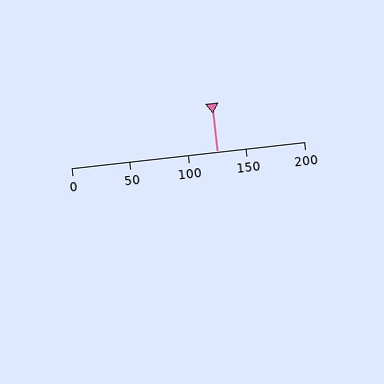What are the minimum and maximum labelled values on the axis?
The axis runs from 0 to 200.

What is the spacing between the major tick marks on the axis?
The major ticks are spaced 50 apart.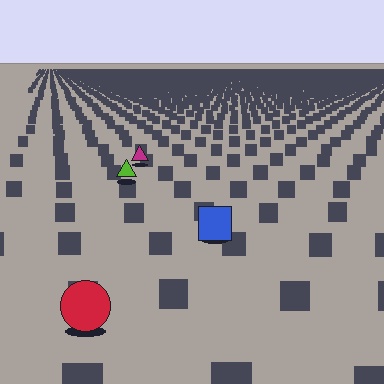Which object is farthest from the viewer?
The magenta triangle is farthest from the viewer. It appears smaller and the ground texture around it is denser.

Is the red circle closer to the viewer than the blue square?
Yes. The red circle is closer — you can tell from the texture gradient: the ground texture is coarser near it.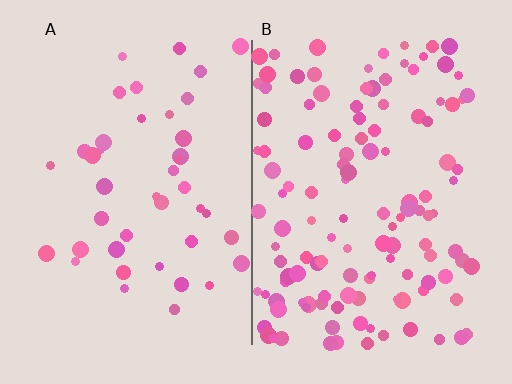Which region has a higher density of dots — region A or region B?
B (the right).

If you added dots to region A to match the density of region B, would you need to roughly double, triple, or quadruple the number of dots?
Approximately triple.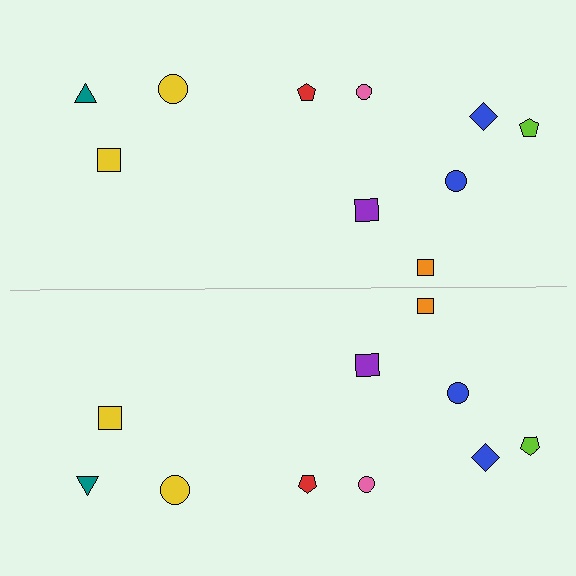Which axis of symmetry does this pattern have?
The pattern has a horizontal axis of symmetry running through the center of the image.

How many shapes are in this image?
There are 20 shapes in this image.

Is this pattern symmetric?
Yes, this pattern has bilateral (reflection) symmetry.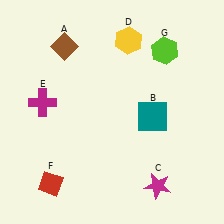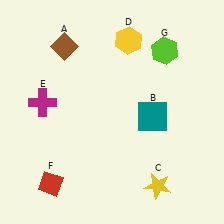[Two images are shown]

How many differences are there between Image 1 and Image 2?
There is 1 difference between the two images.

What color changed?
The star (C) changed from magenta in Image 1 to yellow in Image 2.